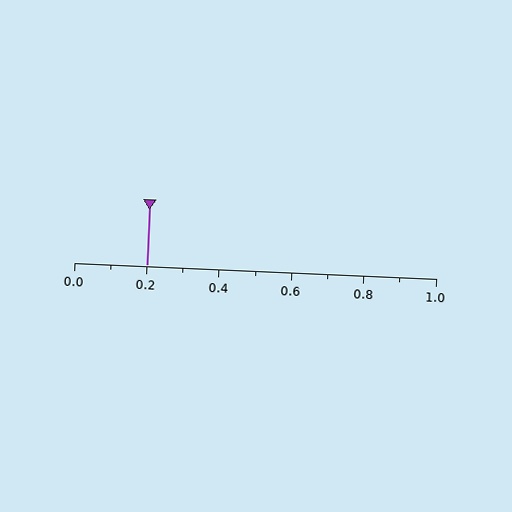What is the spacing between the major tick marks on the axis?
The major ticks are spaced 0.2 apart.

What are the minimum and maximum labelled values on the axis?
The axis runs from 0.0 to 1.0.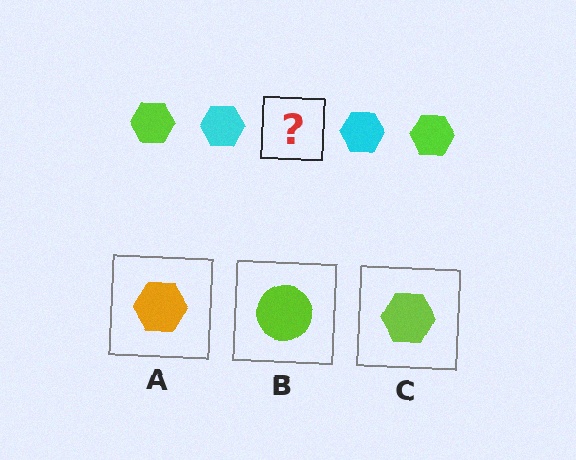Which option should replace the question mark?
Option C.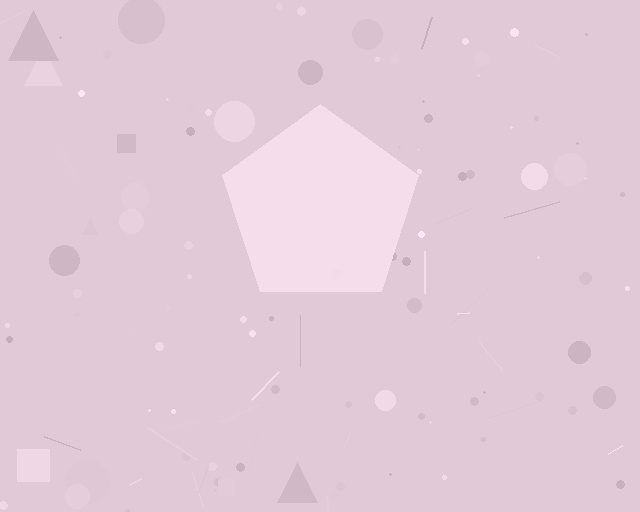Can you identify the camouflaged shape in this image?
The camouflaged shape is a pentagon.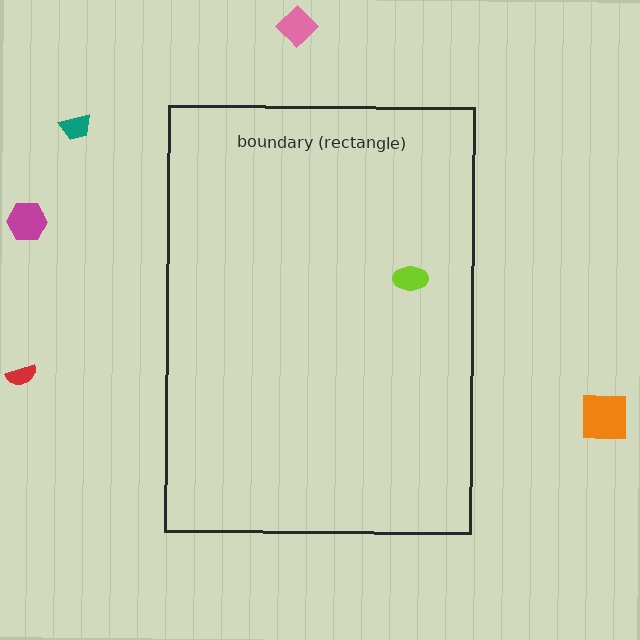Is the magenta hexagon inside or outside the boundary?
Outside.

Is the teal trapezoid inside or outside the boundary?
Outside.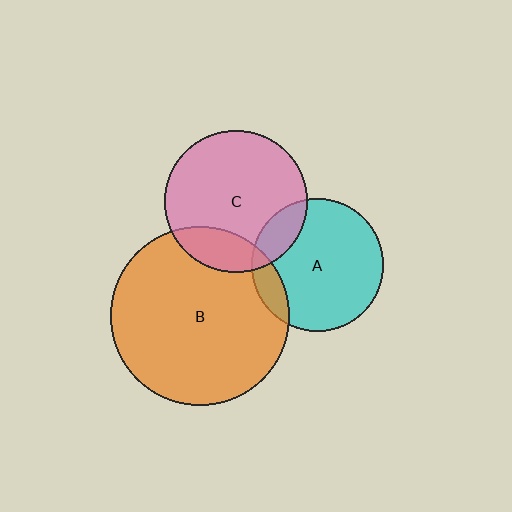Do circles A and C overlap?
Yes.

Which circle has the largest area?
Circle B (orange).